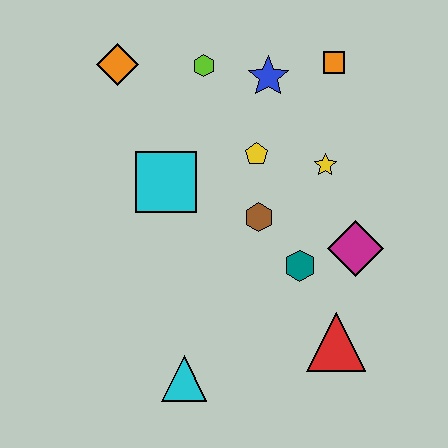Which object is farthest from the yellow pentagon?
The cyan triangle is farthest from the yellow pentagon.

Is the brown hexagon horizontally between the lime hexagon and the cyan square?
No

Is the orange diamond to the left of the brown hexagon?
Yes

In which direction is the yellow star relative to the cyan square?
The yellow star is to the right of the cyan square.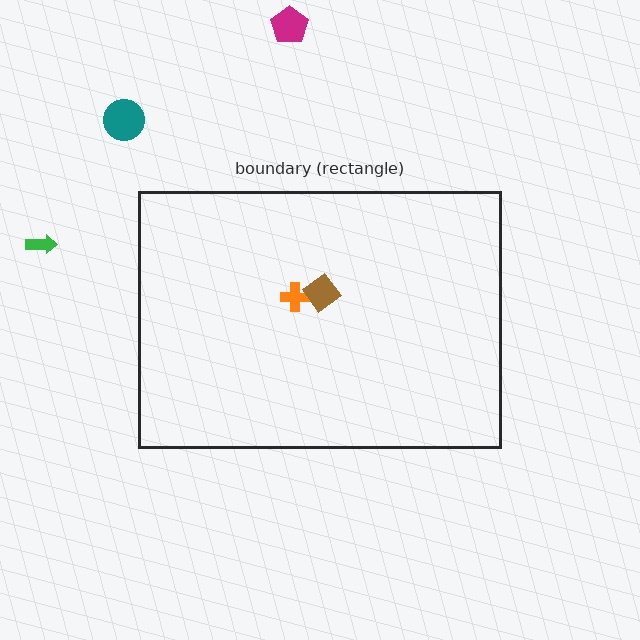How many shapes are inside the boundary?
2 inside, 3 outside.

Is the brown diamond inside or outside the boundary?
Inside.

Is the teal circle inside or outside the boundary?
Outside.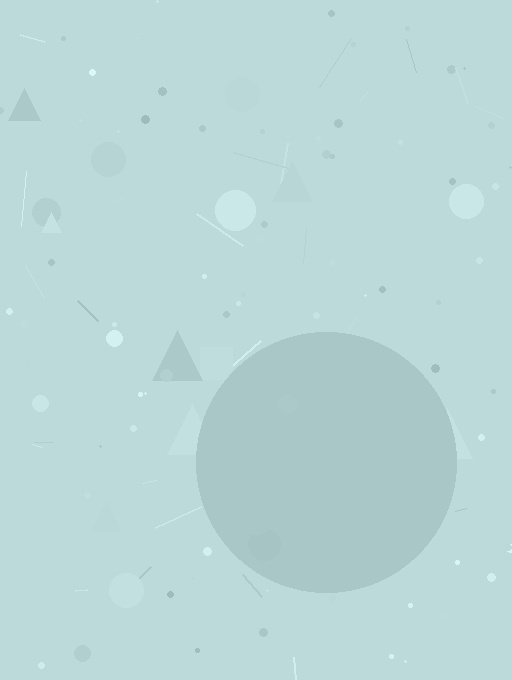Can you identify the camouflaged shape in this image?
The camouflaged shape is a circle.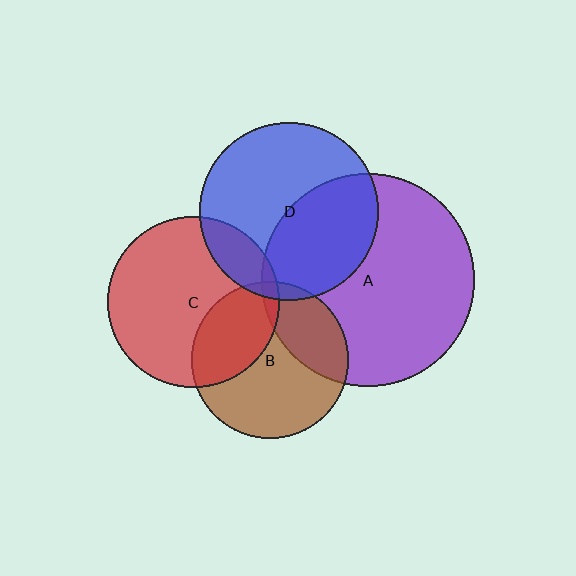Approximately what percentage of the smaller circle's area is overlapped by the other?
Approximately 30%.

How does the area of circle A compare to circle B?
Approximately 1.8 times.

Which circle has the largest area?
Circle A (purple).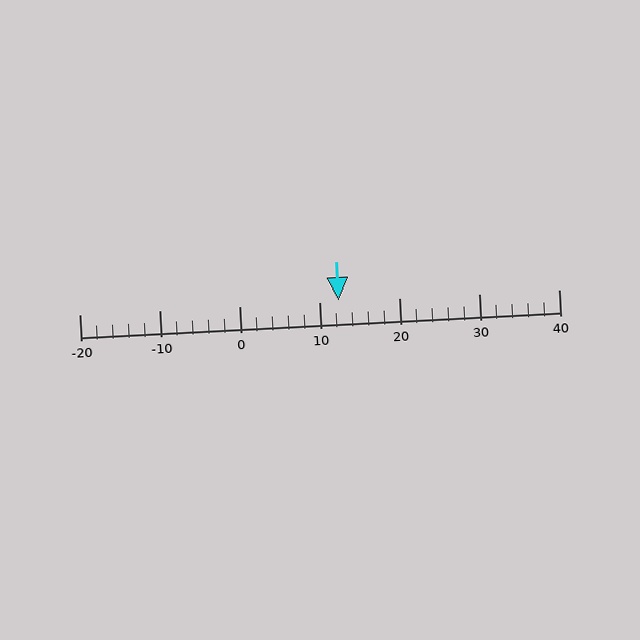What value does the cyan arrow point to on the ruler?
The cyan arrow points to approximately 12.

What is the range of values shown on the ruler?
The ruler shows values from -20 to 40.